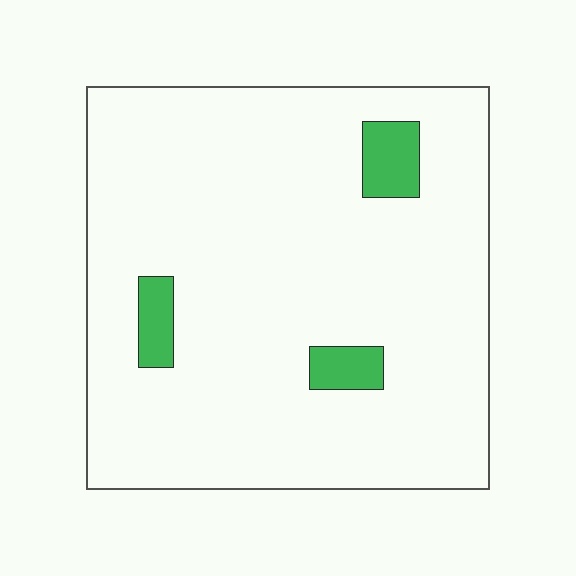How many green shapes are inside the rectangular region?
3.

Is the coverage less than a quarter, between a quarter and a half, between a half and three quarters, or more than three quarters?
Less than a quarter.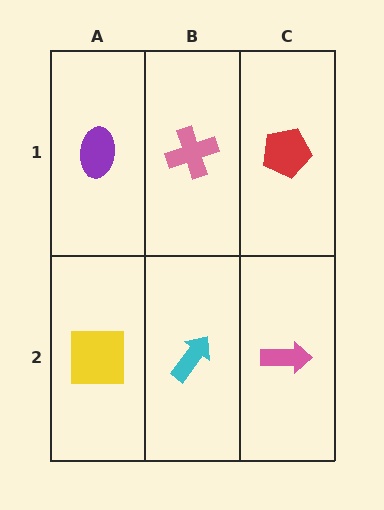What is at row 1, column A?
A purple ellipse.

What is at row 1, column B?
A pink cross.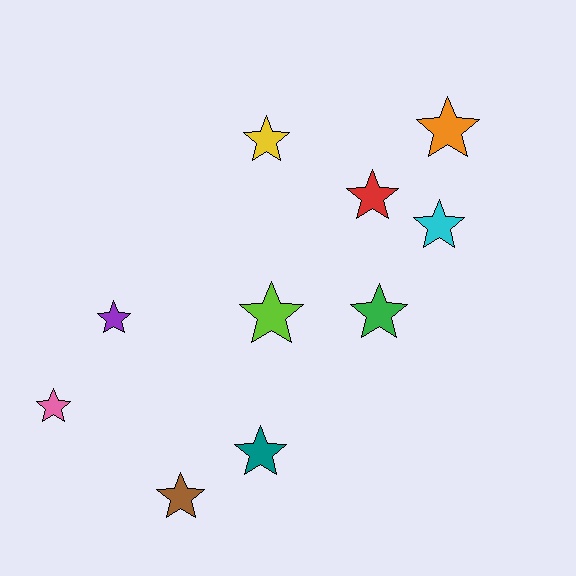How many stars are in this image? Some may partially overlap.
There are 10 stars.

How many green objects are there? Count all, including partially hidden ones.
There is 1 green object.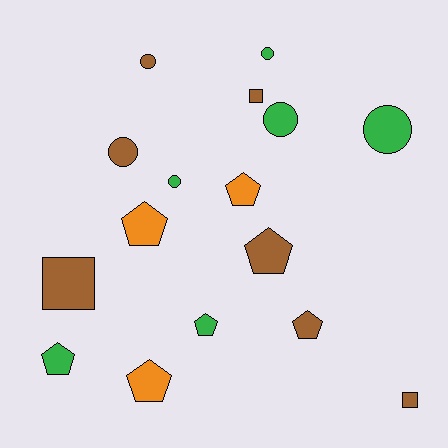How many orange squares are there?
There are no orange squares.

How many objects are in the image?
There are 16 objects.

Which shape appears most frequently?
Pentagon, with 7 objects.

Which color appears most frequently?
Brown, with 7 objects.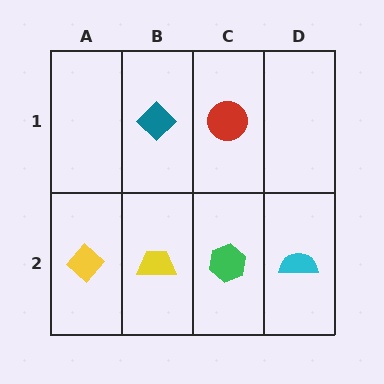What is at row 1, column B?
A teal diamond.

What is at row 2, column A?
A yellow diamond.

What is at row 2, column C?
A green hexagon.